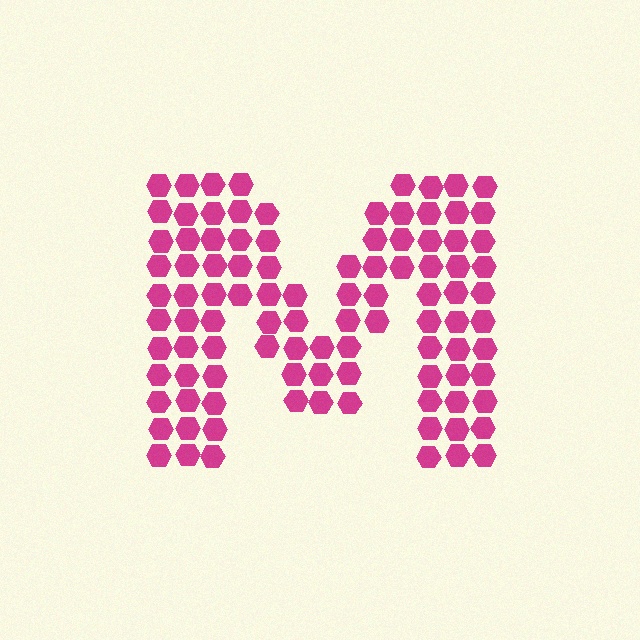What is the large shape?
The large shape is the letter M.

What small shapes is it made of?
It is made of small hexagons.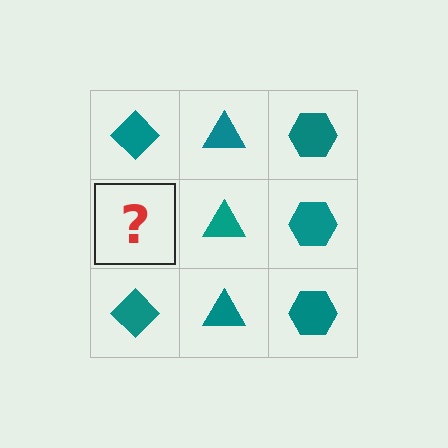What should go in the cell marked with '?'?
The missing cell should contain a teal diamond.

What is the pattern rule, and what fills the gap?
The rule is that each column has a consistent shape. The gap should be filled with a teal diamond.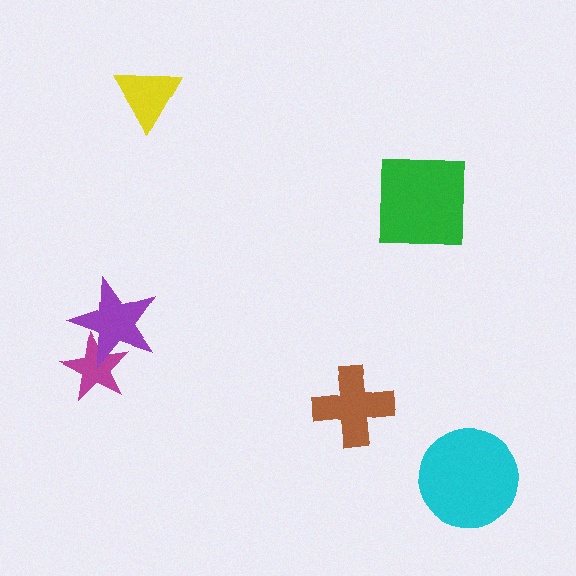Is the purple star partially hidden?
No, no other shape covers it.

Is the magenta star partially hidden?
Yes, it is partially covered by another shape.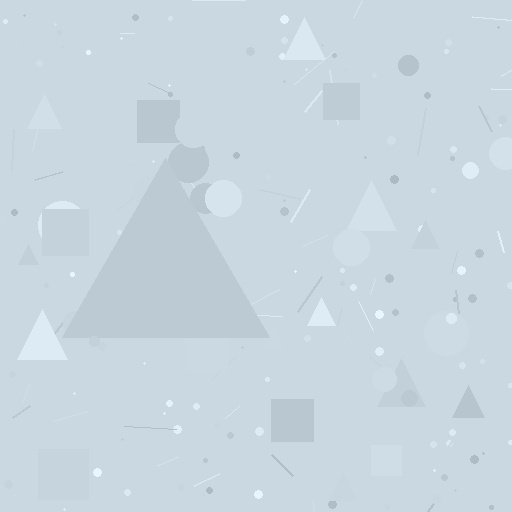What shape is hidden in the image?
A triangle is hidden in the image.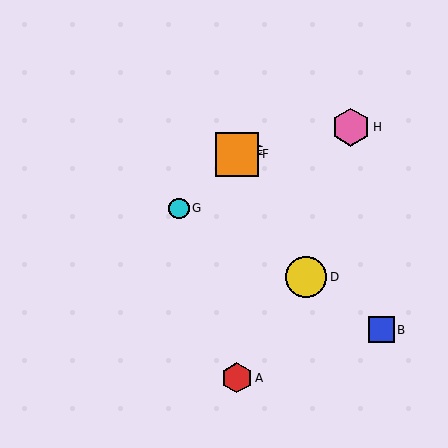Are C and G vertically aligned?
No, C is at x≈237 and G is at x≈179.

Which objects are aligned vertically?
Objects A, C, E, F are aligned vertically.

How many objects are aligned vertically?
4 objects (A, C, E, F) are aligned vertically.